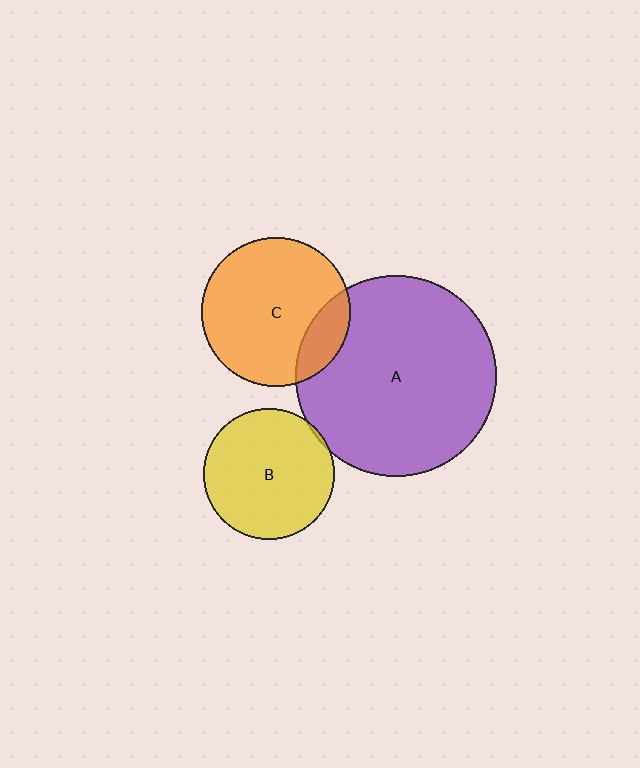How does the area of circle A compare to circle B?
Approximately 2.3 times.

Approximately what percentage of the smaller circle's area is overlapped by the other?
Approximately 5%.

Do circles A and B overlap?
Yes.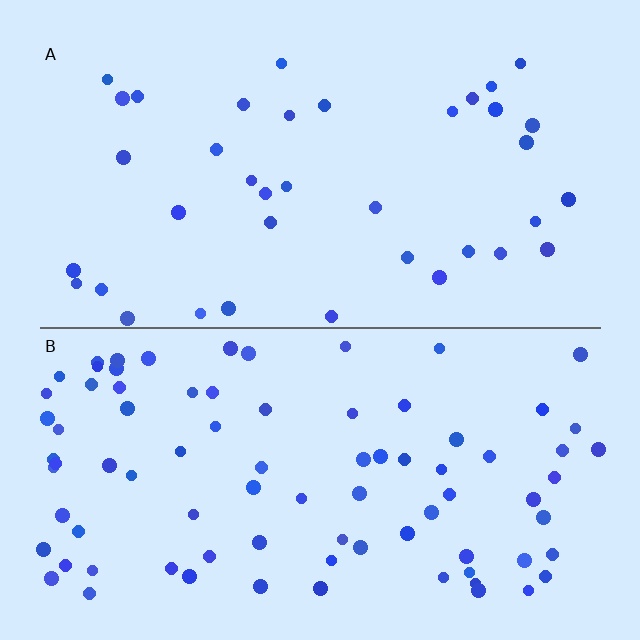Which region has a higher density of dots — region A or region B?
B (the bottom).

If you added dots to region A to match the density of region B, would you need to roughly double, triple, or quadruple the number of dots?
Approximately double.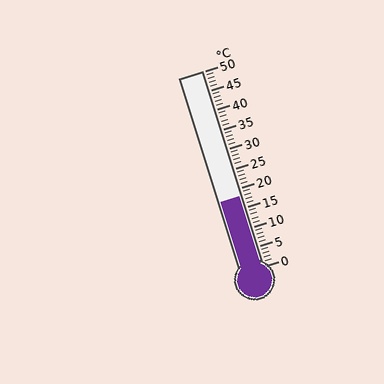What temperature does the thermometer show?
The thermometer shows approximately 18°C.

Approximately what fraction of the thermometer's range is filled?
The thermometer is filled to approximately 35% of its range.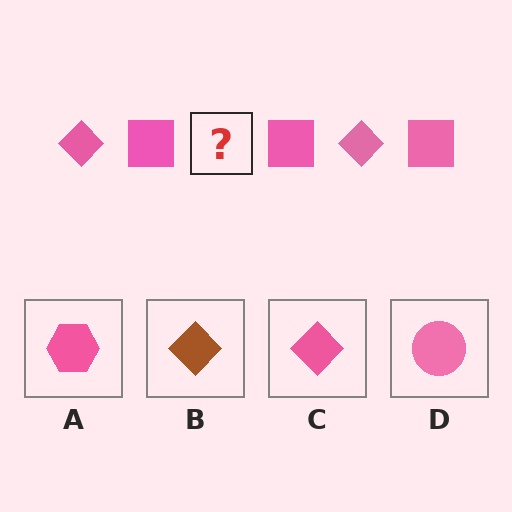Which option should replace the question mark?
Option C.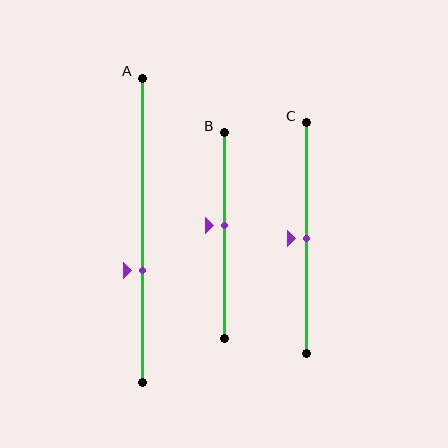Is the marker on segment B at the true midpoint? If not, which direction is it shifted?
No, the marker on segment B is shifted upward by about 5% of the segment length.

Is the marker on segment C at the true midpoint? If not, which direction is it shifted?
Yes, the marker on segment C is at the true midpoint.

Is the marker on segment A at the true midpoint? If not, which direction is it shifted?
No, the marker on segment A is shifted downward by about 13% of the segment length.